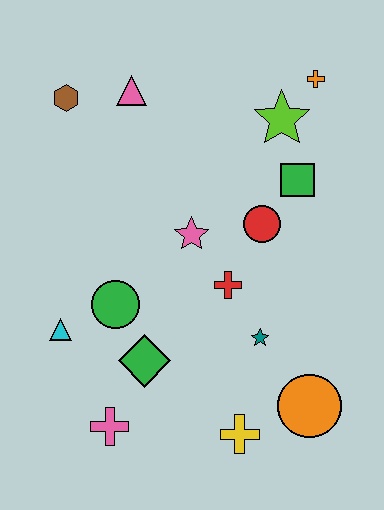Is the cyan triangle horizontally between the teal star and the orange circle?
No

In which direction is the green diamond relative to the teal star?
The green diamond is to the left of the teal star.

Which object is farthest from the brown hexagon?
The orange circle is farthest from the brown hexagon.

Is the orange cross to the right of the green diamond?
Yes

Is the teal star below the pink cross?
No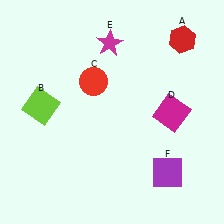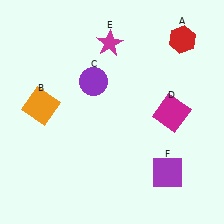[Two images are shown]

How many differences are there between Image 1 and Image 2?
There are 2 differences between the two images.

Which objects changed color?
B changed from lime to orange. C changed from red to purple.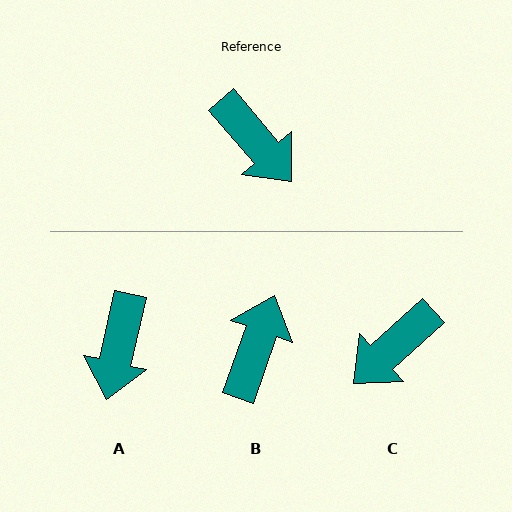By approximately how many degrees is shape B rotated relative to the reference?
Approximately 120 degrees counter-clockwise.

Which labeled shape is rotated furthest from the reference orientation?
B, about 120 degrees away.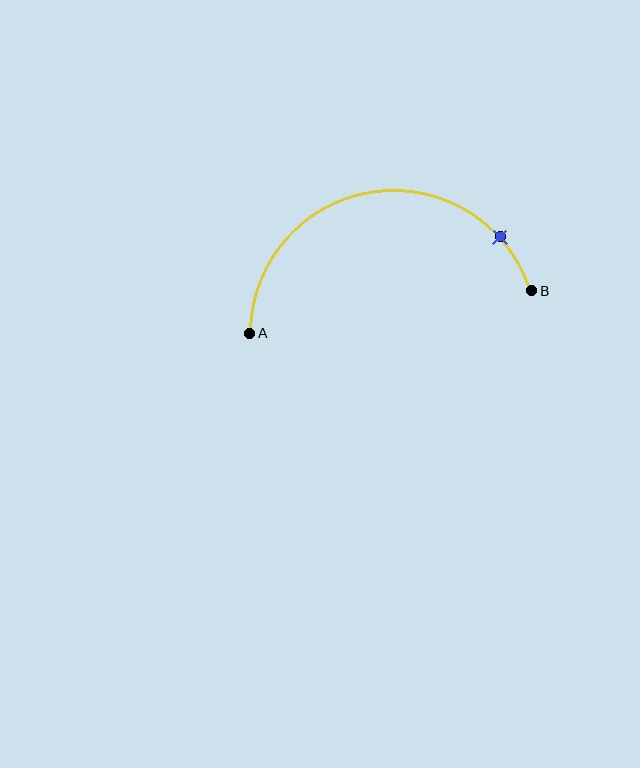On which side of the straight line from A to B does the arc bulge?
The arc bulges above the straight line connecting A and B.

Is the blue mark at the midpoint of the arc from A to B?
No. The blue mark lies on the arc but is closer to endpoint B. The arc midpoint would be at the point on the curve equidistant along the arc from both A and B.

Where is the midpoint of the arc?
The arc midpoint is the point on the curve farthest from the straight line joining A and B. It sits above that line.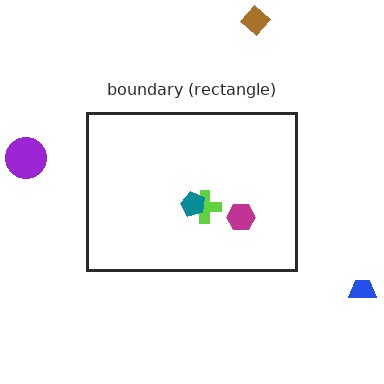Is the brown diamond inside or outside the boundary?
Outside.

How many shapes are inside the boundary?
3 inside, 3 outside.